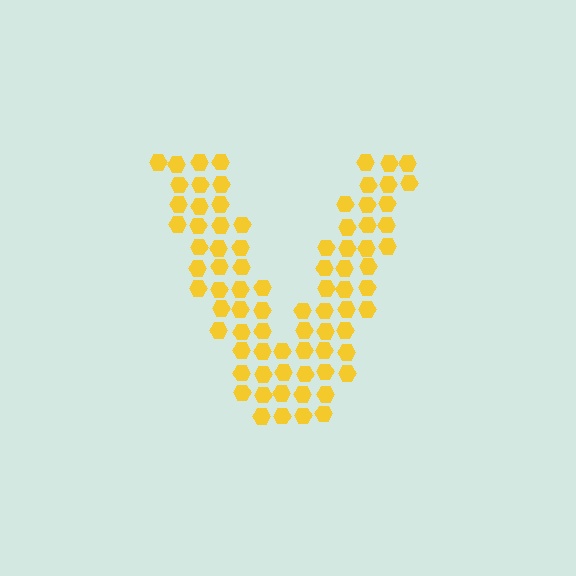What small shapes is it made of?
It is made of small hexagons.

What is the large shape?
The large shape is the letter V.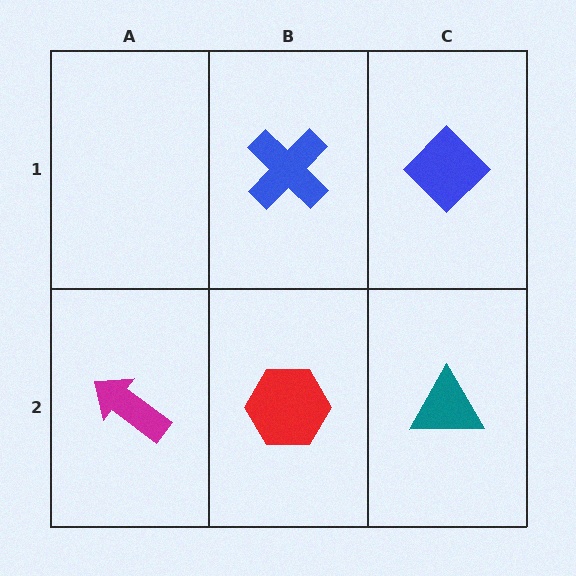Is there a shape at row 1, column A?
No, that cell is empty.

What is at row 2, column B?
A red hexagon.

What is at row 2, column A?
A magenta arrow.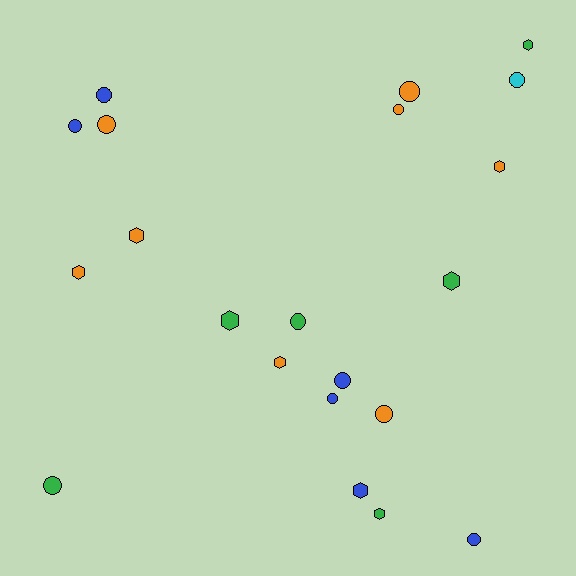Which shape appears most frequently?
Circle, with 12 objects.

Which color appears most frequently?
Orange, with 8 objects.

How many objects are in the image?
There are 21 objects.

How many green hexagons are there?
There are 4 green hexagons.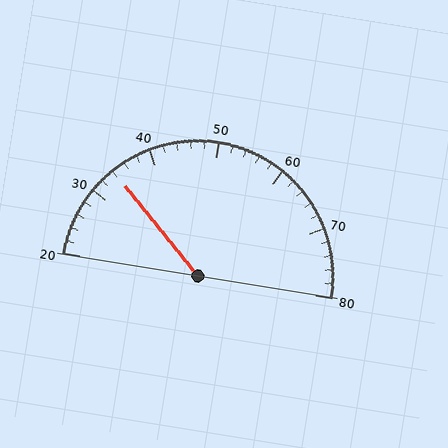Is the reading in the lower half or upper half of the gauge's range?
The reading is in the lower half of the range (20 to 80).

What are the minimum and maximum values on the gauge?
The gauge ranges from 20 to 80.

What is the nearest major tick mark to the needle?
The nearest major tick mark is 30.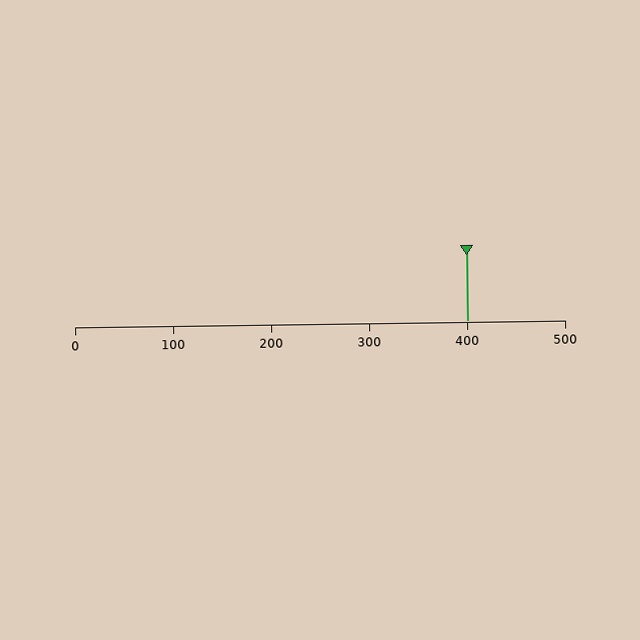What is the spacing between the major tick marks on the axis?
The major ticks are spaced 100 apart.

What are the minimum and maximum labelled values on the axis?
The axis runs from 0 to 500.